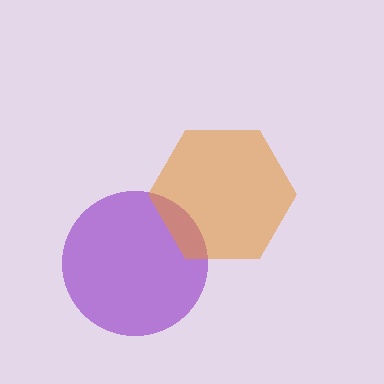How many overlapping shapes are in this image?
There are 2 overlapping shapes in the image.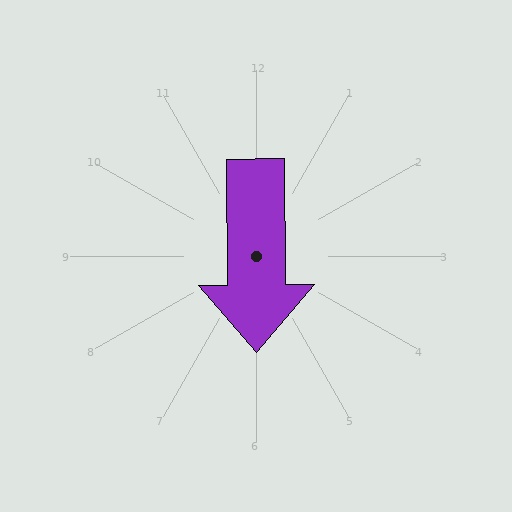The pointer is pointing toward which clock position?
Roughly 6 o'clock.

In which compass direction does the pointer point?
South.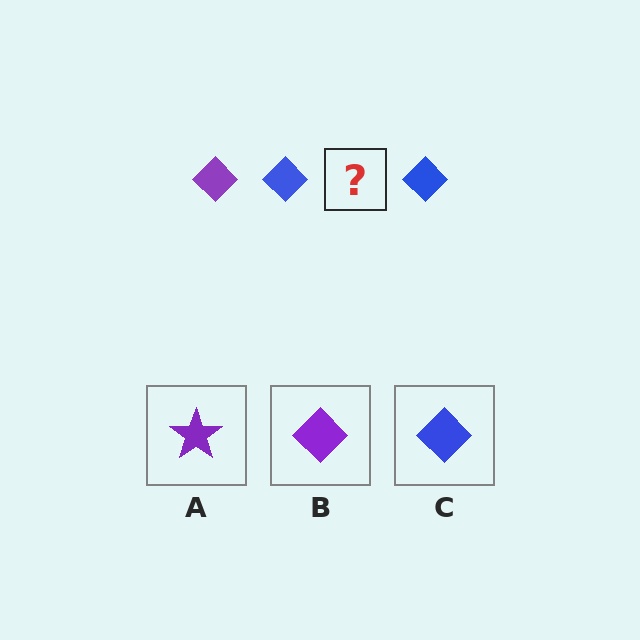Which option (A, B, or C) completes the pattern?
B.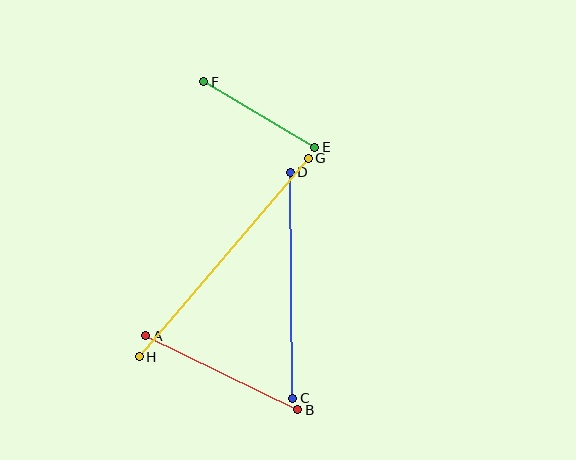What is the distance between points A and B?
The distance is approximately 169 pixels.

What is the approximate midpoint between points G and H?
The midpoint is at approximately (224, 257) pixels.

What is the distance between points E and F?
The distance is approximately 129 pixels.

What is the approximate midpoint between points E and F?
The midpoint is at approximately (259, 115) pixels.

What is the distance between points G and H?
The distance is approximately 261 pixels.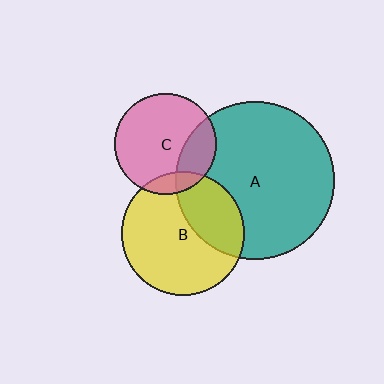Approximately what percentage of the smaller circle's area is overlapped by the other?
Approximately 30%.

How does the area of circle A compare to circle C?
Approximately 2.4 times.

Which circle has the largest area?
Circle A (teal).